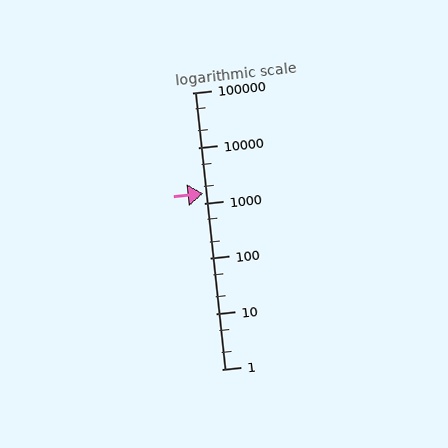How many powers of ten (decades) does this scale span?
The scale spans 5 decades, from 1 to 100000.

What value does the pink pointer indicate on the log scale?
The pointer indicates approximately 1500.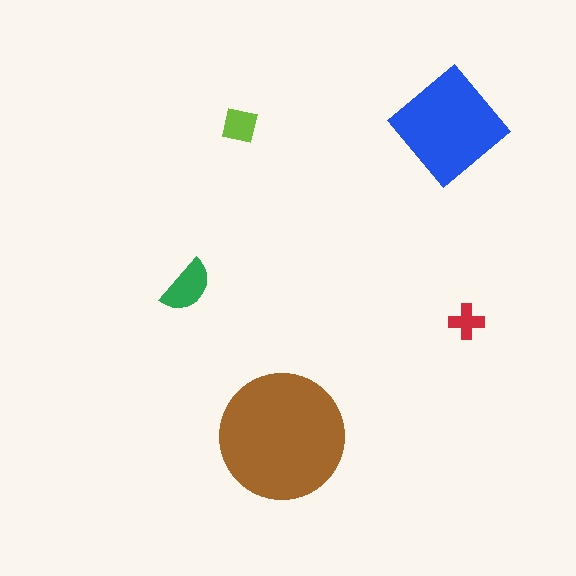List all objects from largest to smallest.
The brown circle, the blue diamond, the green semicircle, the lime square, the red cross.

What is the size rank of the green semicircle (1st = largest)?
3rd.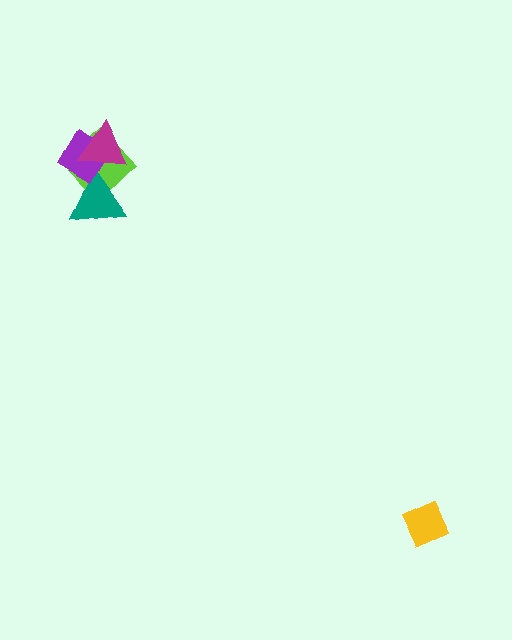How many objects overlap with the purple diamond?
3 objects overlap with the purple diamond.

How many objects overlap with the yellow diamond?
0 objects overlap with the yellow diamond.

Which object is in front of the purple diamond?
The magenta triangle is in front of the purple diamond.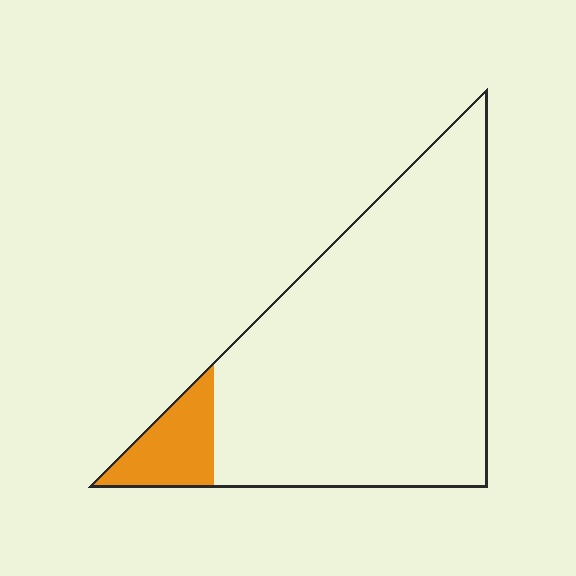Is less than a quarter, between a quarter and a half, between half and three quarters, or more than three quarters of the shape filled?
Less than a quarter.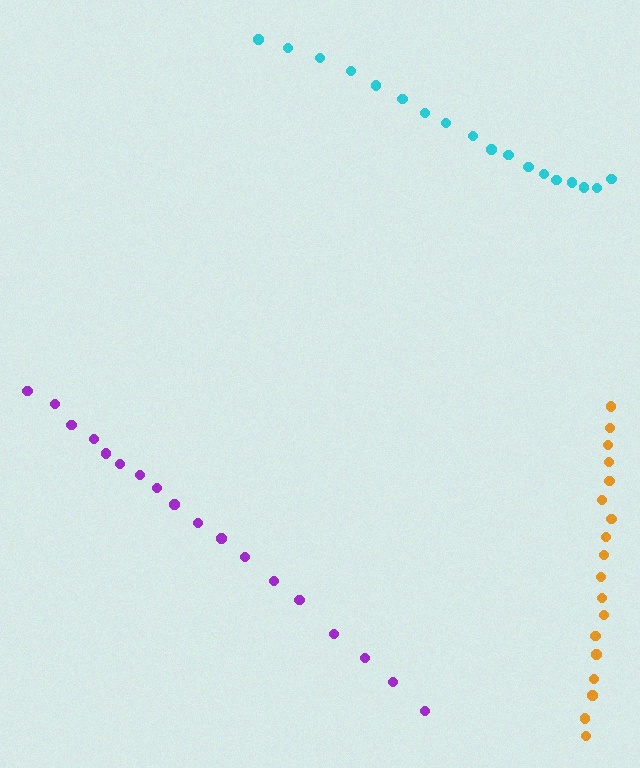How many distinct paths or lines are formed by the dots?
There are 3 distinct paths.